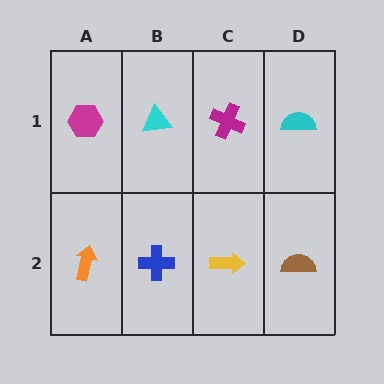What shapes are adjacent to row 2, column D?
A cyan semicircle (row 1, column D), a yellow arrow (row 2, column C).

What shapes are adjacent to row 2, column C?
A magenta cross (row 1, column C), a blue cross (row 2, column B), a brown semicircle (row 2, column D).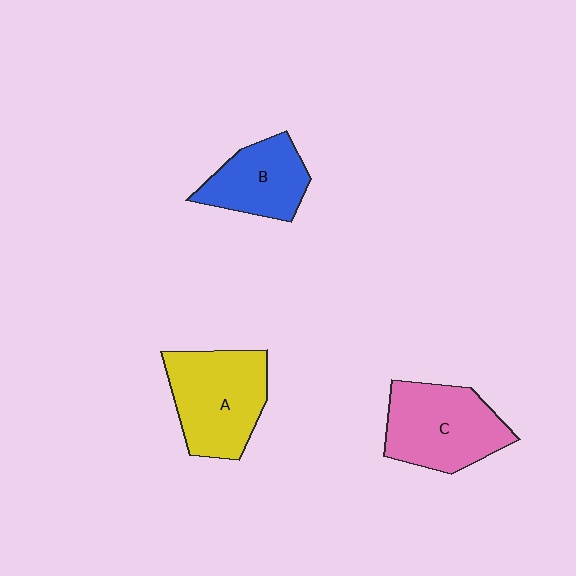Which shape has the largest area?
Shape A (yellow).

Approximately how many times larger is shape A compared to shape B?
Approximately 1.4 times.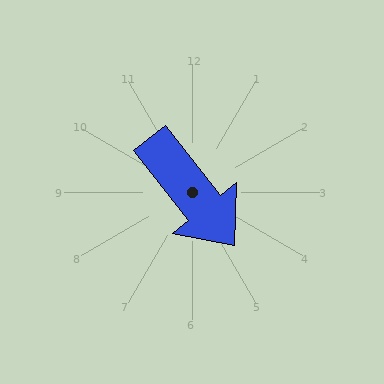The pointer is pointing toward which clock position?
Roughly 5 o'clock.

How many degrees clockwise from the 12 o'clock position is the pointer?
Approximately 142 degrees.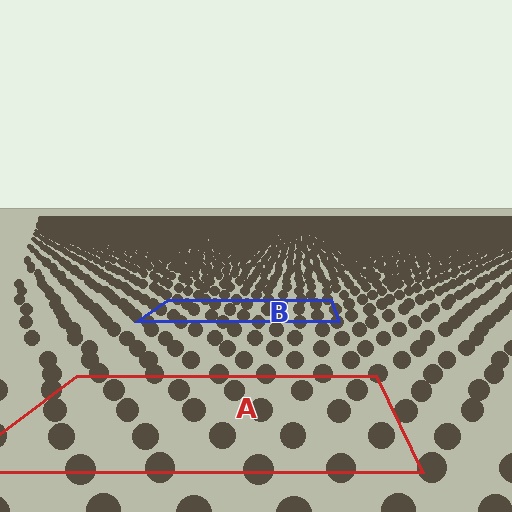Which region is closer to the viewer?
Region A is closer. The texture elements there are larger and more spread out.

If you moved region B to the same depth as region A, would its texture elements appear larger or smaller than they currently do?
They would appear larger. At a closer depth, the same texture elements are projected at a bigger on-screen size.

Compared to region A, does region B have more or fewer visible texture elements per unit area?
Region B has more texture elements per unit area — they are packed more densely because it is farther away.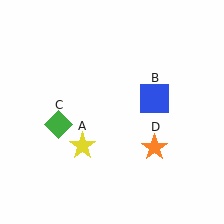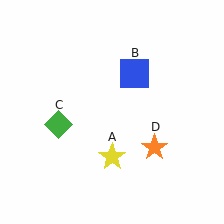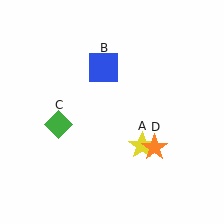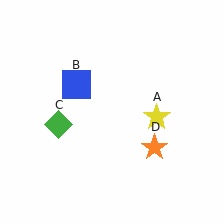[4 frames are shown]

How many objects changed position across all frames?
2 objects changed position: yellow star (object A), blue square (object B).